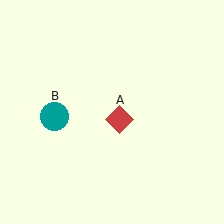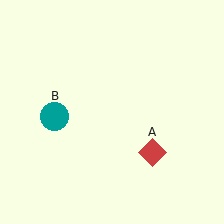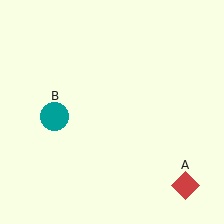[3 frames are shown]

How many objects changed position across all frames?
1 object changed position: red diamond (object A).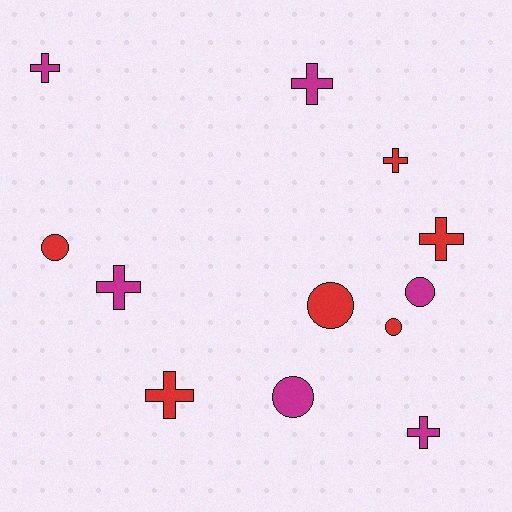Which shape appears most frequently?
Cross, with 7 objects.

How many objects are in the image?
There are 12 objects.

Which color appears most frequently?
Magenta, with 6 objects.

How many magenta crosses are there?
There are 4 magenta crosses.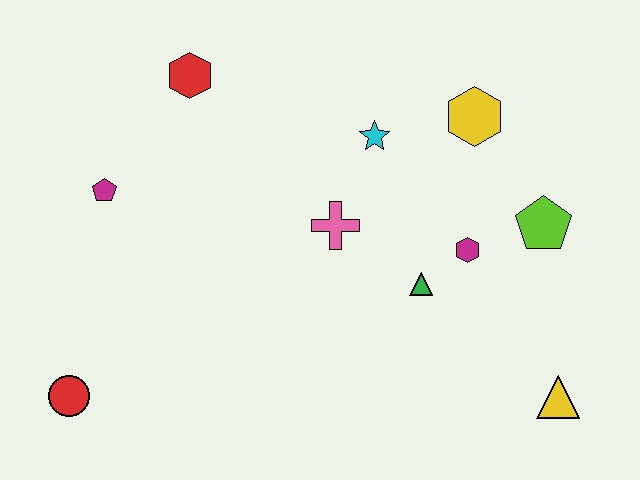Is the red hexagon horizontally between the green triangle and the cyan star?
No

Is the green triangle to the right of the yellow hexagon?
No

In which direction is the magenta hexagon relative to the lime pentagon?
The magenta hexagon is to the left of the lime pentagon.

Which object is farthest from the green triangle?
The red circle is farthest from the green triangle.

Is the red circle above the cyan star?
No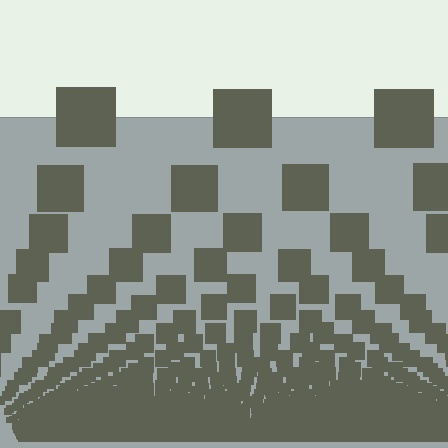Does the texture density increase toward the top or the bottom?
Density increases toward the bottom.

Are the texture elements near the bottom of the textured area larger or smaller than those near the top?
Smaller. The gradient is inverted — elements near the bottom are smaller and denser.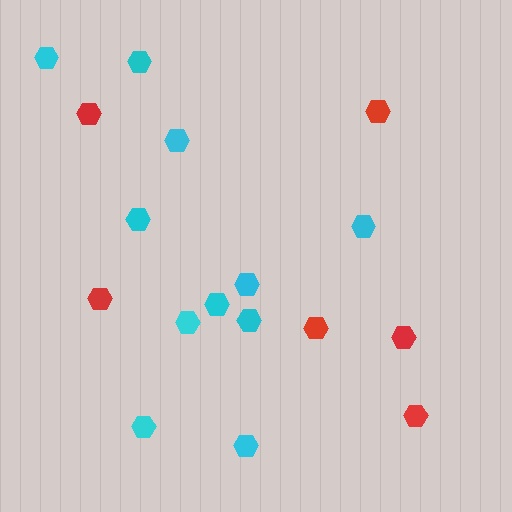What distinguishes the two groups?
There are 2 groups: one group of cyan hexagons (11) and one group of red hexagons (6).